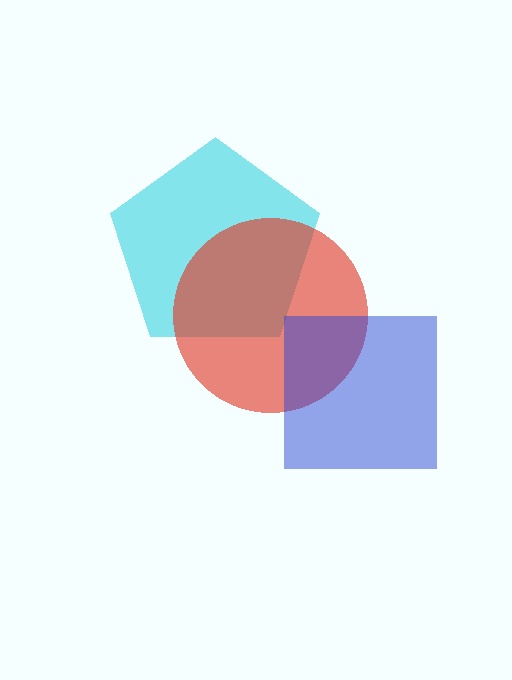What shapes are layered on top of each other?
The layered shapes are: a cyan pentagon, a red circle, a blue square.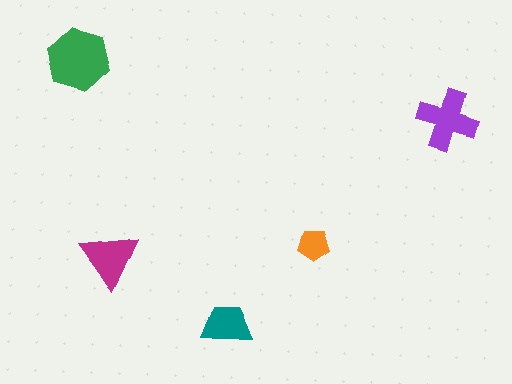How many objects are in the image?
There are 5 objects in the image.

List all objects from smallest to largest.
The orange pentagon, the teal trapezoid, the magenta triangle, the purple cross, the green hexagon.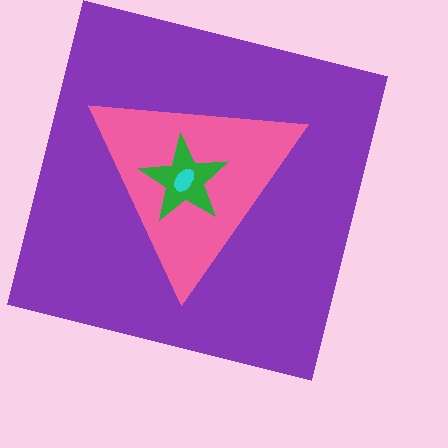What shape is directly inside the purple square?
The pink triangle.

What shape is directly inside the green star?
The cyan ellipse.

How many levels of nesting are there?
4.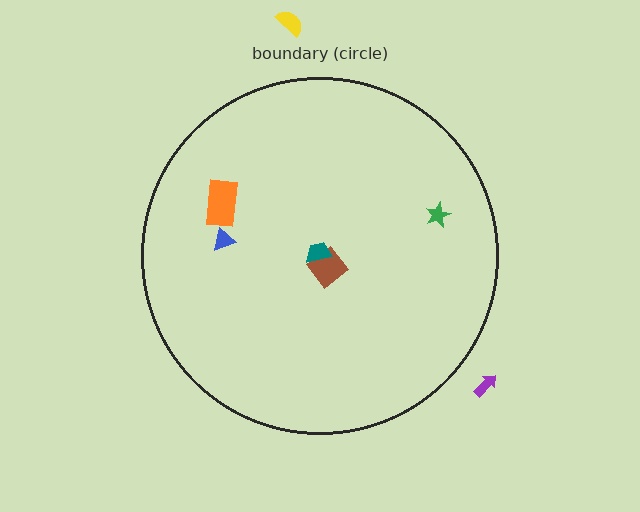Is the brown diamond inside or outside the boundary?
Inside.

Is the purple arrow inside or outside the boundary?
Outside.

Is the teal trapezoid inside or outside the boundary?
Inside.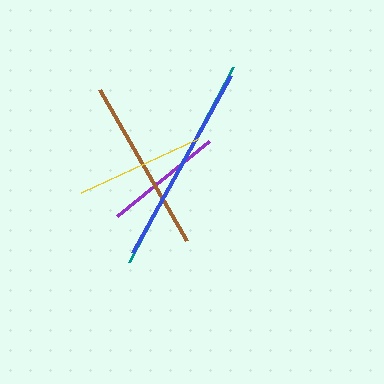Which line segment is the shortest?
The purple line is the shortest at approximately 118 pixels.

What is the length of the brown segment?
The brown segment is approximately 175 pixels long.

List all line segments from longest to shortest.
From longest to shortest: teal, blue, brown, yellow, purple.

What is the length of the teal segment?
The teal segment is approximately 222 pixels long.